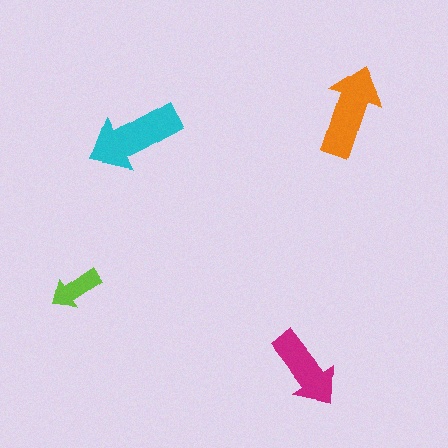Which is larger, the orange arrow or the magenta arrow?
The orange one.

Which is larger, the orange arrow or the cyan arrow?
The cyan one.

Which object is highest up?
The orange arrow is topmost.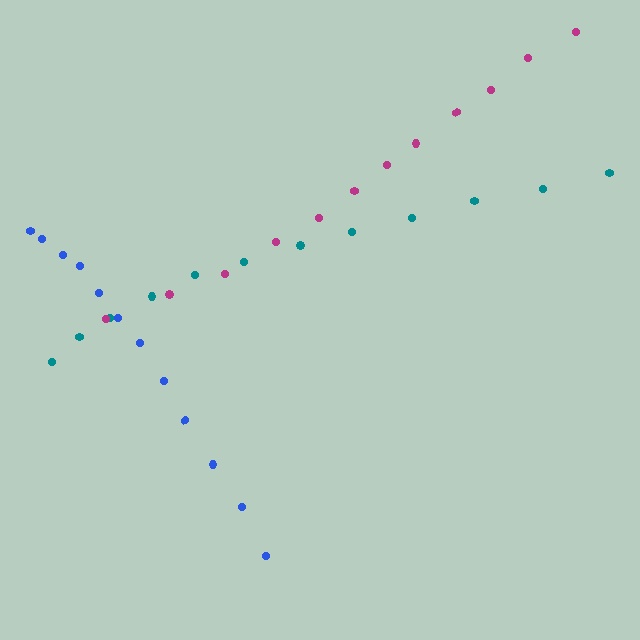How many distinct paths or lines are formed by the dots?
There are 3 distinct paths.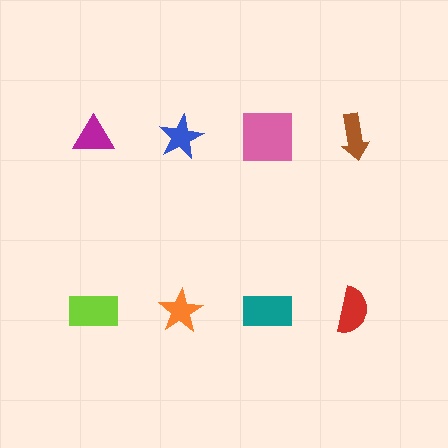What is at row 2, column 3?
A teal rectangle.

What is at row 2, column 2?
An orange star.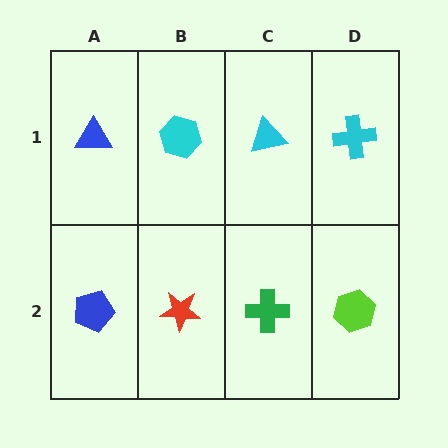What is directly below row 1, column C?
A green cross.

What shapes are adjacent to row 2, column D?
A cyan cross (row 1, column D), a green cross (row 2, column C).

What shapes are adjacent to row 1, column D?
A lime hexagon (row 2, column D), a cyan triangle (row 1, column C).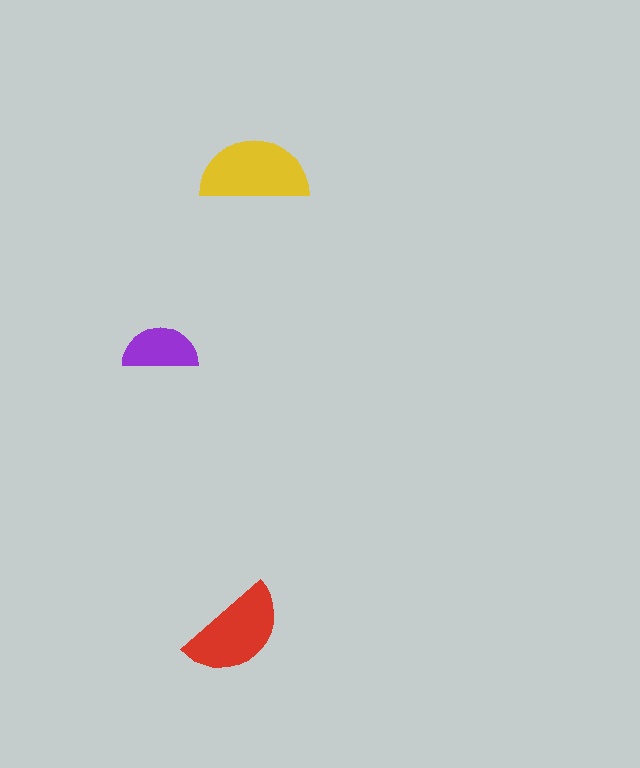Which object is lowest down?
The red semicircle is bottommost.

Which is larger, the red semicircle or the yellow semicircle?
The yellow one.